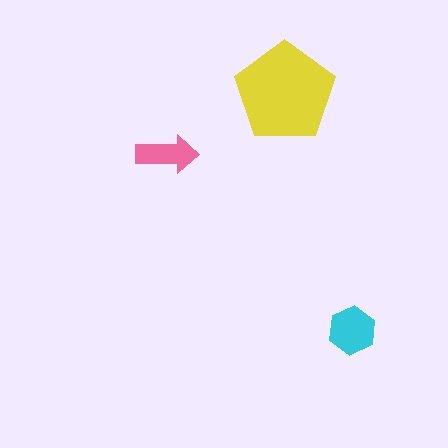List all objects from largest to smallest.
The yellow pentagon, the cyan hexagon, the pink arrow.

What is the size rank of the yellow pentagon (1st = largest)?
1st.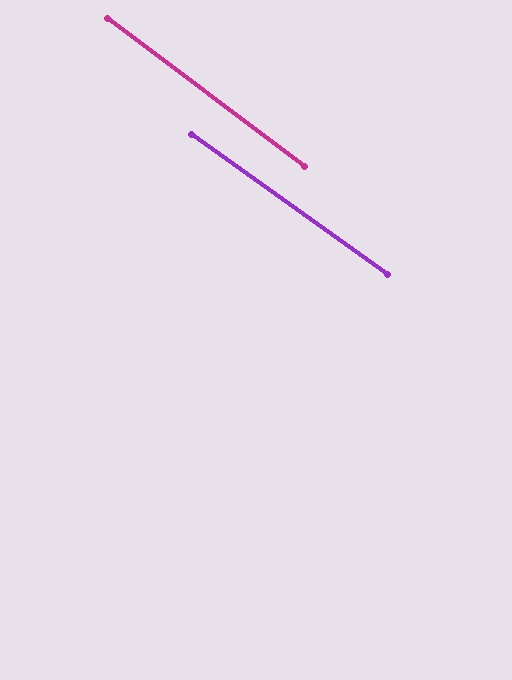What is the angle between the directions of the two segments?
Approximately 1 degree.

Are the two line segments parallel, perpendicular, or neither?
Parallel — their directions differ by only 1.2°.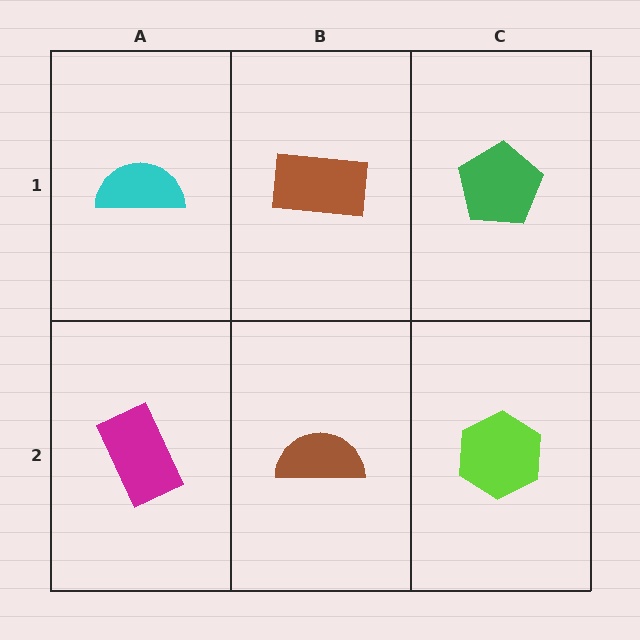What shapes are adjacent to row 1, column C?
A lime hexagon (row 2, column C), a brown rectangle (row 1, column B).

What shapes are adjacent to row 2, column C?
A green pentagon (row 1, column C), a brown semicircle (row 2, column B).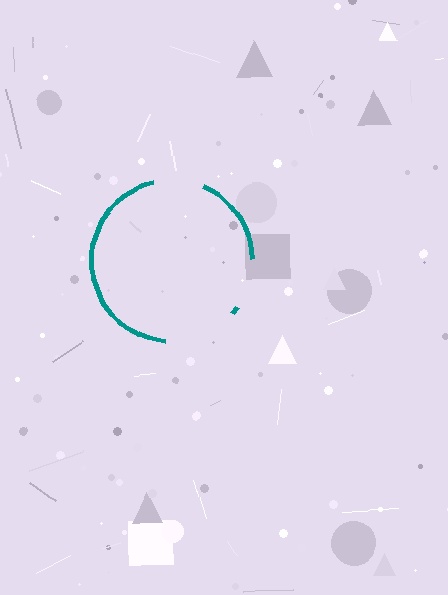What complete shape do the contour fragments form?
The contour fragments form a circle.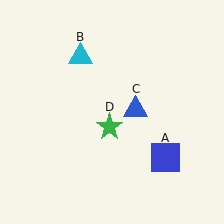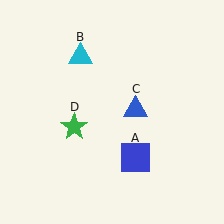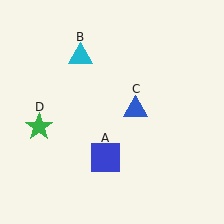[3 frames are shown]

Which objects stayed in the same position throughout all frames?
Cyan triangle (object B) and blue triangle (object C) remained stationary.